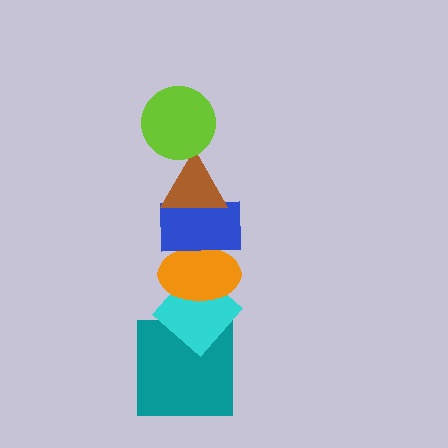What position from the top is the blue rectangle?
The blue rectangle is 3rd from the top.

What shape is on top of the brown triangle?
The lime circle is on top of the brown triangle.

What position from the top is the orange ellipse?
The orange ellipse is 4th from the top.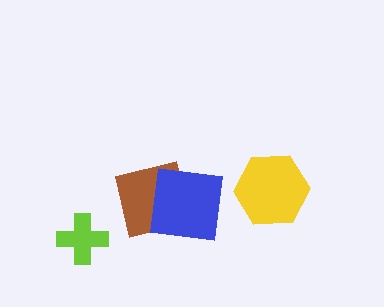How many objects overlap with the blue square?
1 object overlaps with the blue square.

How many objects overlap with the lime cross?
0 objects overlap with the lime cross.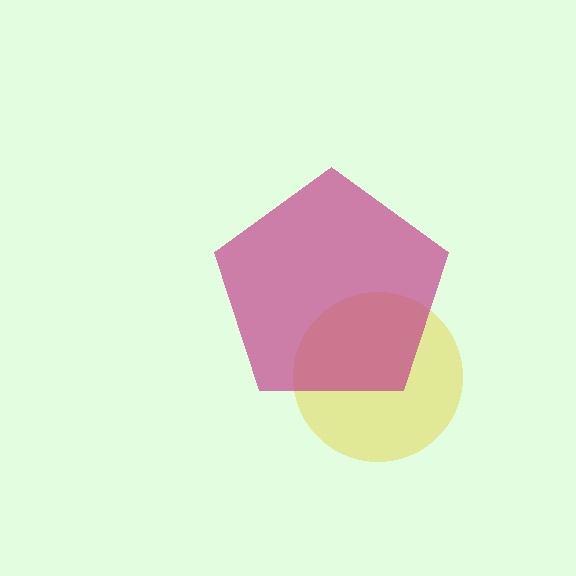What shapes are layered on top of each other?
The layered shapes are: a yellow circle, a magenta pentagon.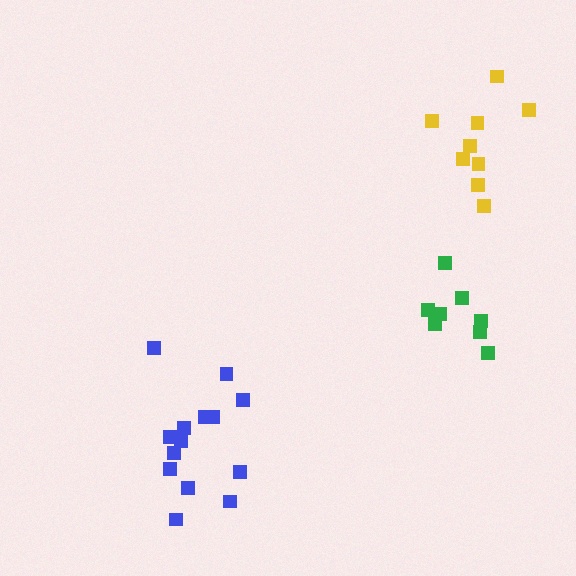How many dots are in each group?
Group 1: 8 dots, Group 2: 14 dots, Group 3: 9 dots (31 total).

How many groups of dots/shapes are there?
There are 3 groups.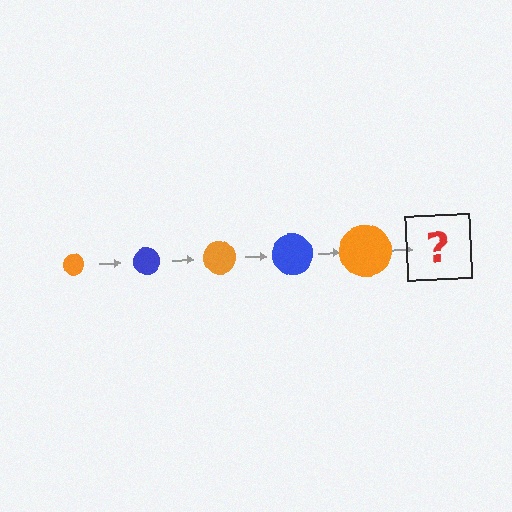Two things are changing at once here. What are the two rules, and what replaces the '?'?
The two rules are that the circle grows larger each step and the color cycles through orange and blue. The '?' should be a blue circle, larger than the previous one.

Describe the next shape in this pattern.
It should be a blue circle, larger than the previous one.